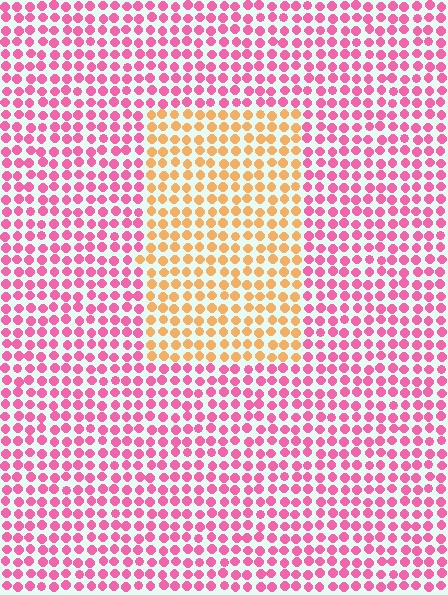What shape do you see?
I see a rectangle.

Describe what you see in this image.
The image is filled with small pink elements in a uniform arrangement. A rectangle-shaped region is visible where the elements are tinted to a slightly different hue, forming a subtle color boundary.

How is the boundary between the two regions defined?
The boundary is defined purely by a slight shift in hue (about 61 degrees). Spacing, size, and orientation are identical on both sides.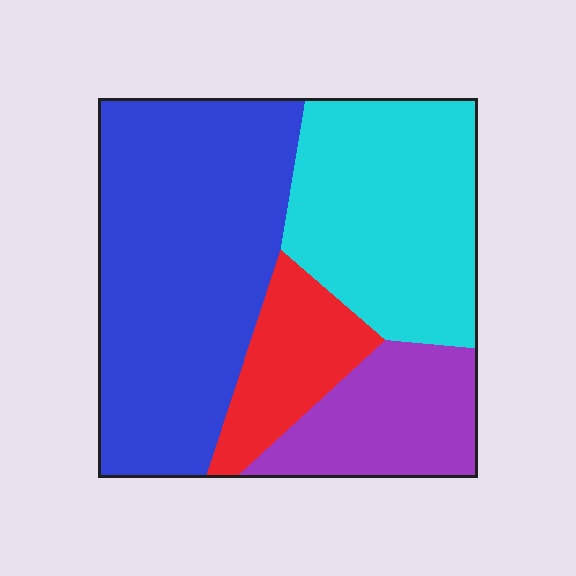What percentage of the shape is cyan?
Cyan covers about 30% of the shape.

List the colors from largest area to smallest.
From largest to smallest: blue, cyan, purple, red.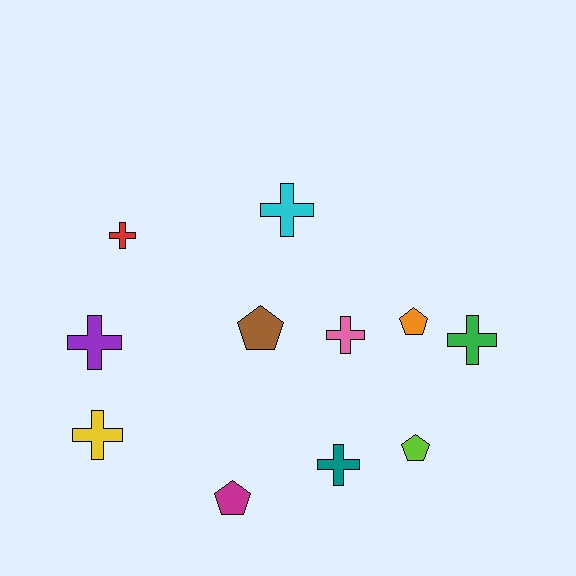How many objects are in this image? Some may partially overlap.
There are 11 objects.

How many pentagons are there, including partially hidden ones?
There are 4 pentagons.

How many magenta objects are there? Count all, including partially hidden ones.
There is 1 magenta object.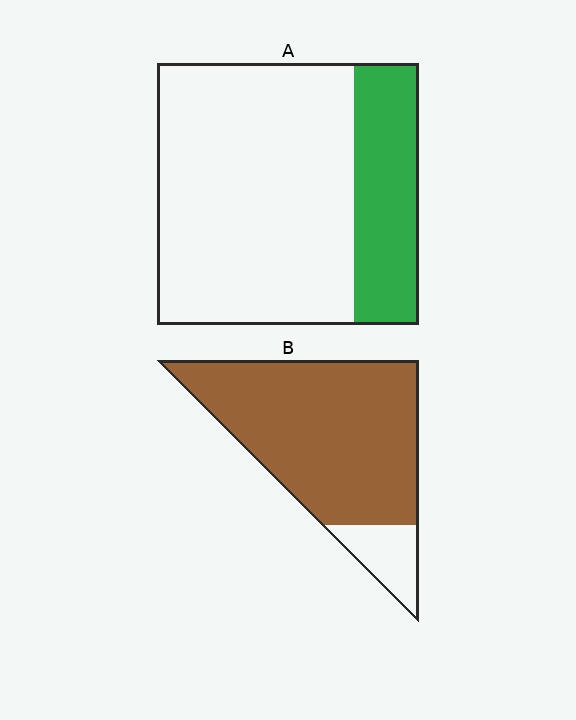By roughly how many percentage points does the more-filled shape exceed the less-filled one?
By roughly 60 percentage points (B over A).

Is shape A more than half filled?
No.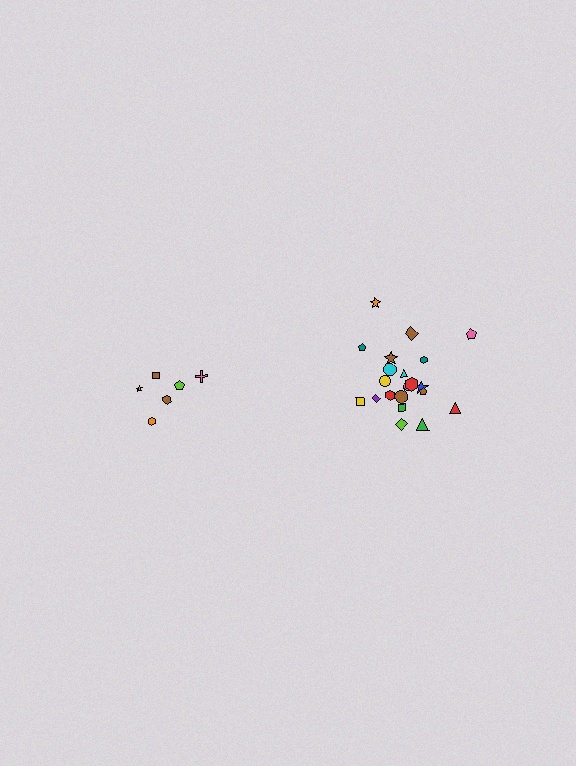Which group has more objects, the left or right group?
The right group.